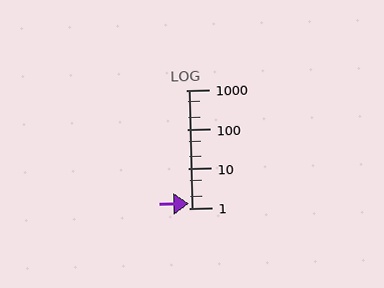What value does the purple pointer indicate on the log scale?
The pointer indicates approximately 1.3.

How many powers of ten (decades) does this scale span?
The scale spans 3 decades, from 1 to 1000.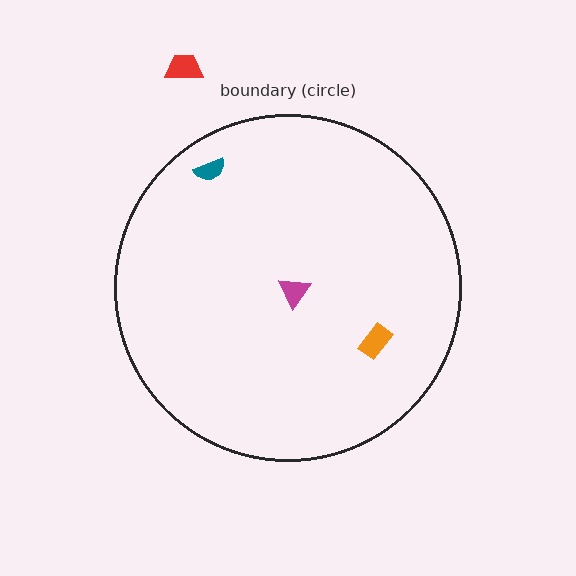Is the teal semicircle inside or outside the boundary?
Inside.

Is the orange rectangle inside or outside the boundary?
Inside.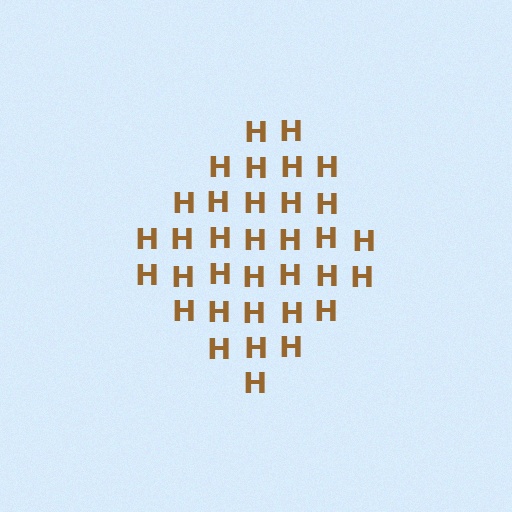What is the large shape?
The large shape is a diamond.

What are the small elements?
The small elements are letter H's.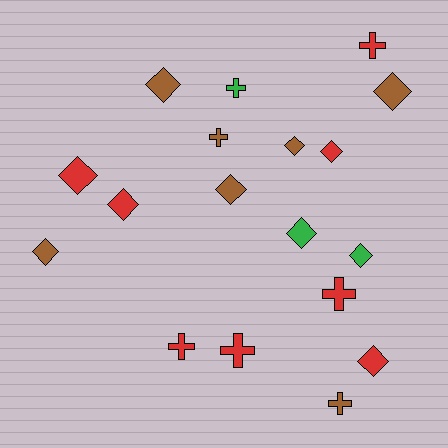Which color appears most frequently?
Red, with 8 objects.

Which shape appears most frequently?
Diamond, with 11 objects.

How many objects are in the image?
There are 18 objects.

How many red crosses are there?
There are 4 red crosses.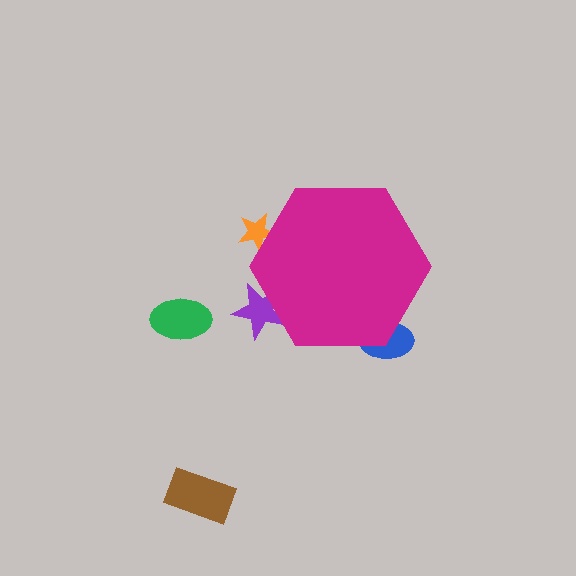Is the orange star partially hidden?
Yes, the orange star is partially hidden behind the magenta hexagon.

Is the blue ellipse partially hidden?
Yes, the blue ellipse is partially hidden behind the magenta hexagon.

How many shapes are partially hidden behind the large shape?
3 shapes are partially hidden.